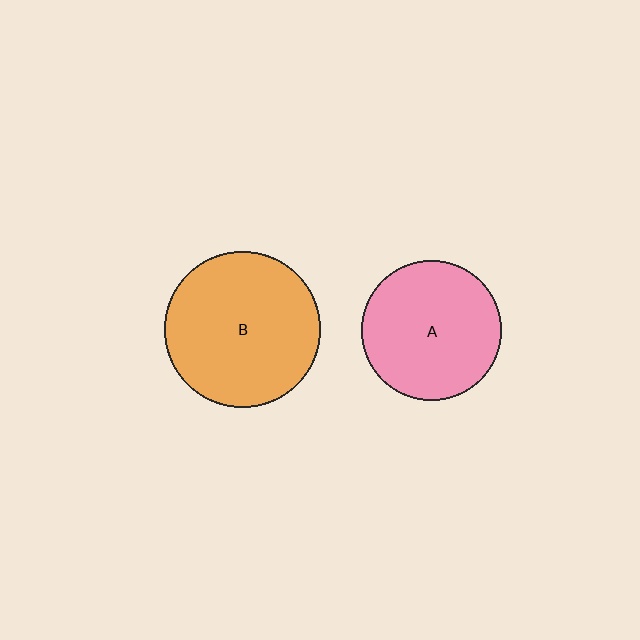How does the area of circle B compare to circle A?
Approximately 1.2 times.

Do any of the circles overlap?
No, none of the circles overlap.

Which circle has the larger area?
Circle B (orange).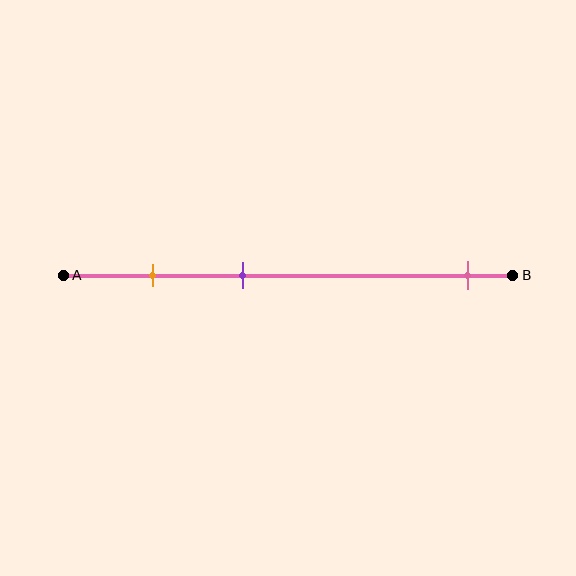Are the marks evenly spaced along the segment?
No, the marks are not evenly spaced.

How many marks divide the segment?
There are 3 marks dividing the segment.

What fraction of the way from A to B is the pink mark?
The pink mark is approximately 90% (0.9) of the way from A to B.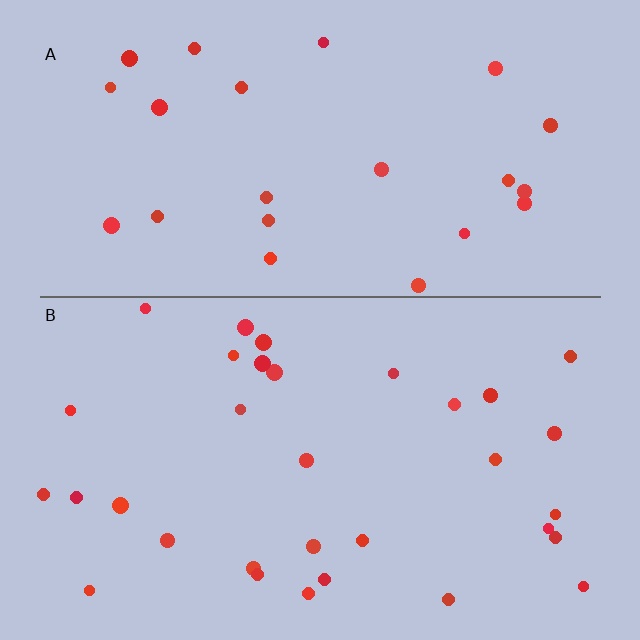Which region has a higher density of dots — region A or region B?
B (the bottom).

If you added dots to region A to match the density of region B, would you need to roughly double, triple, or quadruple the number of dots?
Approximately double.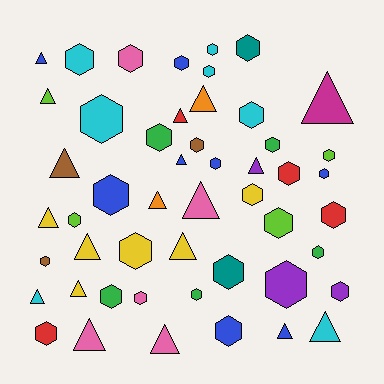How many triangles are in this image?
There are 19 triangles.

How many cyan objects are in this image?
There are 7 cyan objects.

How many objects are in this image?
There are 50 objects.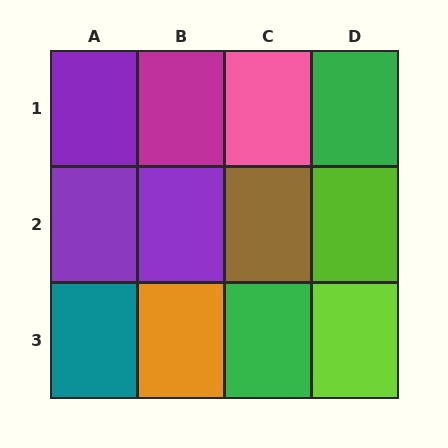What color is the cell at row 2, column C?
Brown.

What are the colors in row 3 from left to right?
Teal, orange, green, lime.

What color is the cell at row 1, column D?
Green.